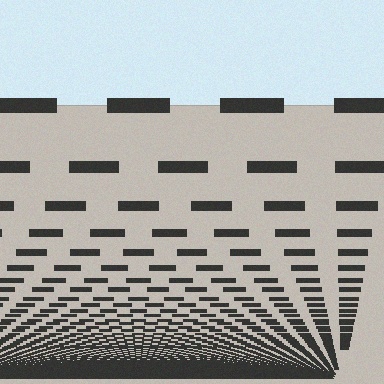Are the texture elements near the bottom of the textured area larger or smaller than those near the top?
Smaller. The gradient is inverted — elements near the bottom are smaller and denser.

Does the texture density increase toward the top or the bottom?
Density increases toward the bottom.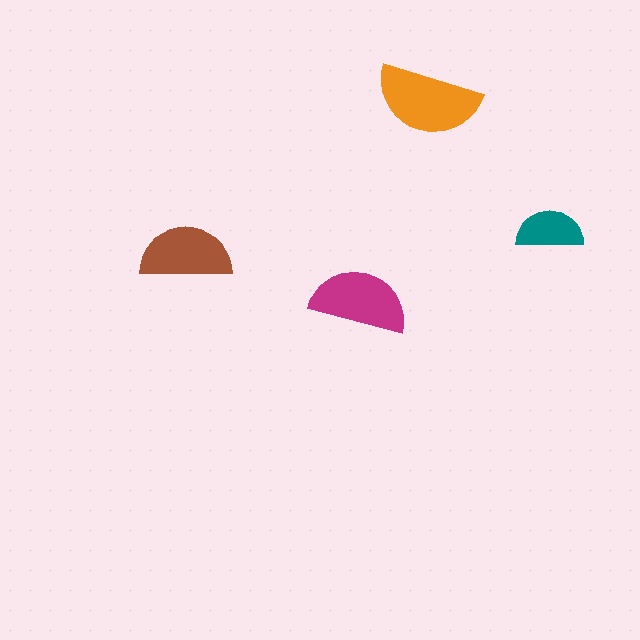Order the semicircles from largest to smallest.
the orange one, the magenta one, the brown one, the teal one.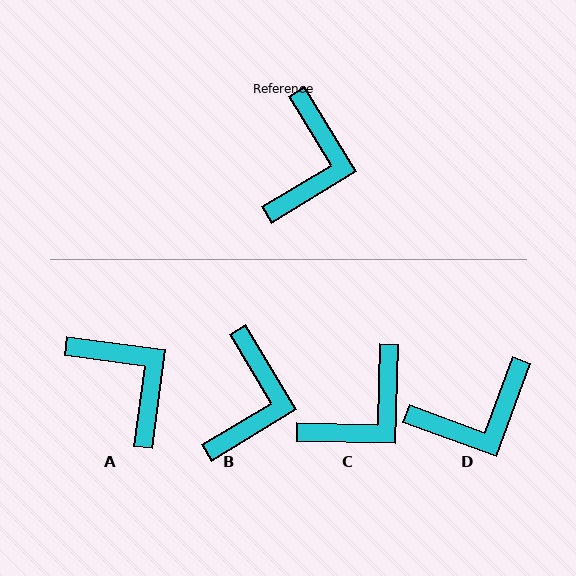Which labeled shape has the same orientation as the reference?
B.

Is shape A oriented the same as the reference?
No, it is off by about 52 degrees.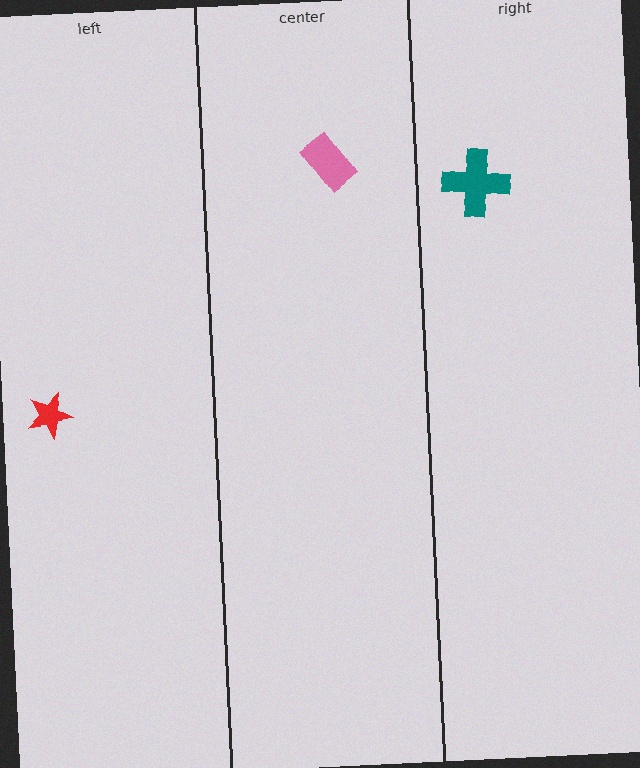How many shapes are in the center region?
1.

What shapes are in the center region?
The pink rectangle.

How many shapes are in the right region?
1.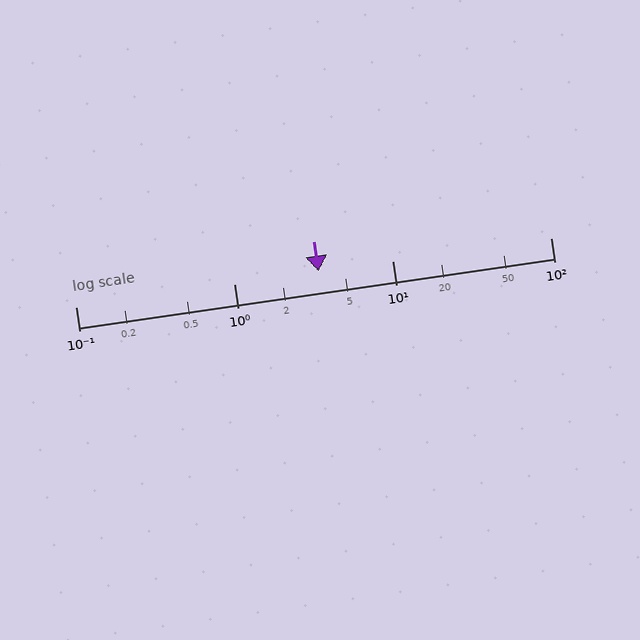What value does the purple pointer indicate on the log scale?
The pointer indicates approximately 3.4.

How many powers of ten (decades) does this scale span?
The scale spans 3 decades, from 0.1 to 100.